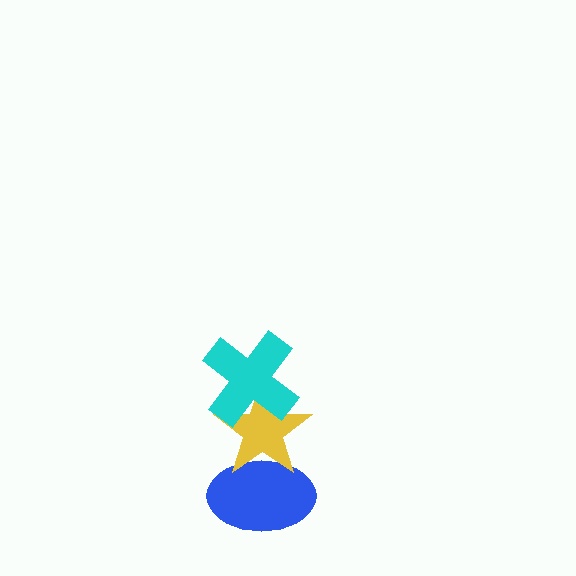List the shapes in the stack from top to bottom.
From top to bottom: the cyan cross, the yellow star, the blue ellipse.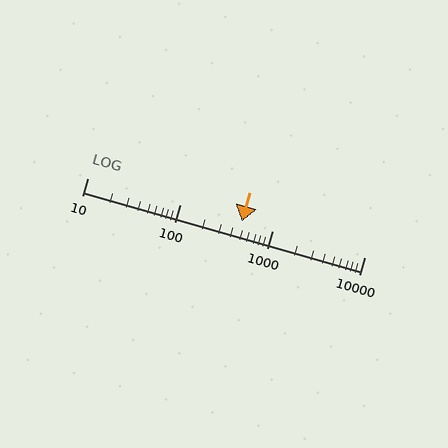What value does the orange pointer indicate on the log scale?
The pointer indicates approximately 470.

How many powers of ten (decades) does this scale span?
The scale spans 3 decades, from 10 to 10000.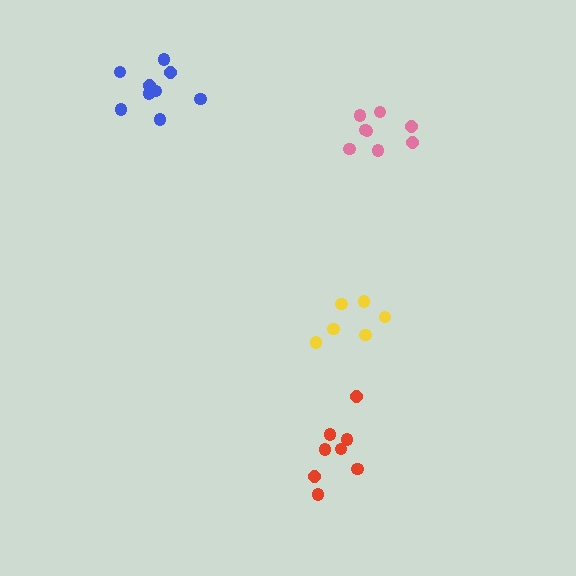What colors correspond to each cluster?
The clusters are colored: yellow, blue, pink, red.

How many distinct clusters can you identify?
There are 4 distinct clusters.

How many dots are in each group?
Group 1: 6 dots, Group 2: 9 dots, Group 3: 8 dots, Group 4: 8 dots (31 total).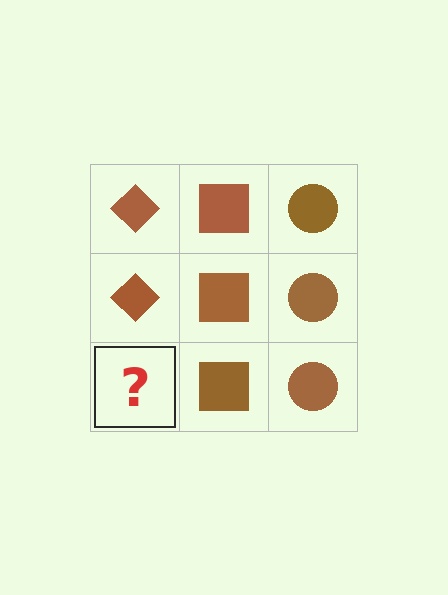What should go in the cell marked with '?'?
The missing cell should contain a brown diamond.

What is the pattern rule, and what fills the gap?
The rule is that each column has a consistent shape. The gap should be filled with a brown diamond.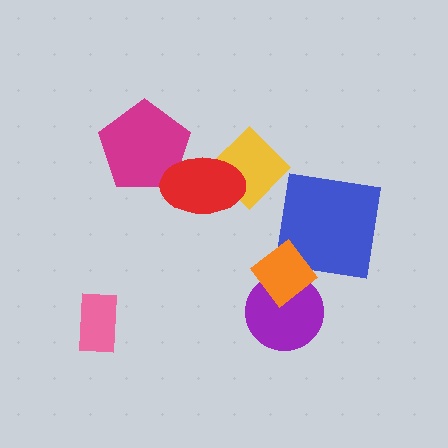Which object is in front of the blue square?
The orange diamond is in front of the blue square.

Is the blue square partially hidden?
Yes, it is partially covered by another shape.